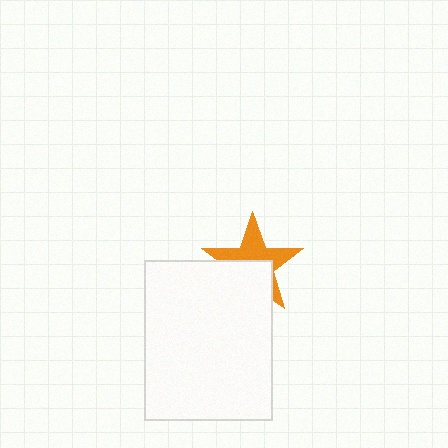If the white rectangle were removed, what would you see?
You would see the complete orange star.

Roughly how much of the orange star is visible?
About half of it is visible (roughly 52%).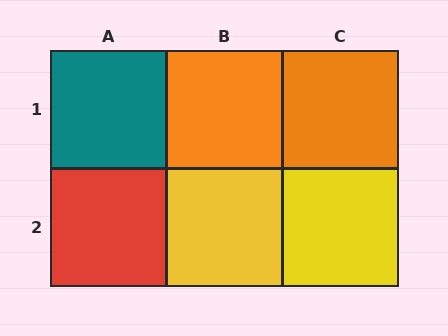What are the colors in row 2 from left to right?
Red, yellow, yellow.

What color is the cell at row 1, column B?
Orange.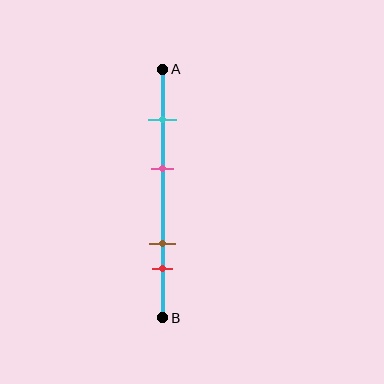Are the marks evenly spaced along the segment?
No, the marks are not evenly spaced.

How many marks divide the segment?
There are 4 marks dividing the segment.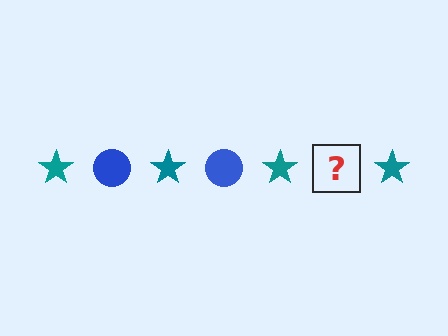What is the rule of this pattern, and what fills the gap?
The rule is that the pattern alternates between teal star and blue circle. The gap should be filled with a blue circle.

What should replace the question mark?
The question mark should be replaced with a blue circle.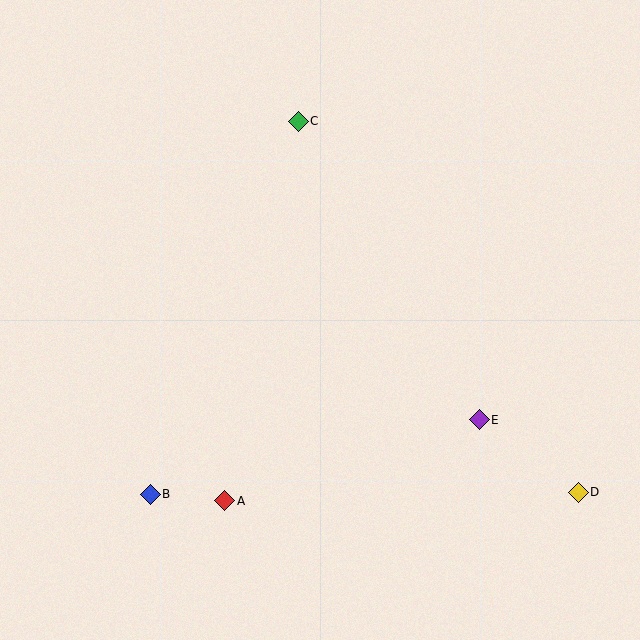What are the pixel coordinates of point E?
Point E is at (479, 420).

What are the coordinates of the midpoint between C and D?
The midpoint between C and D is at (438, 307).